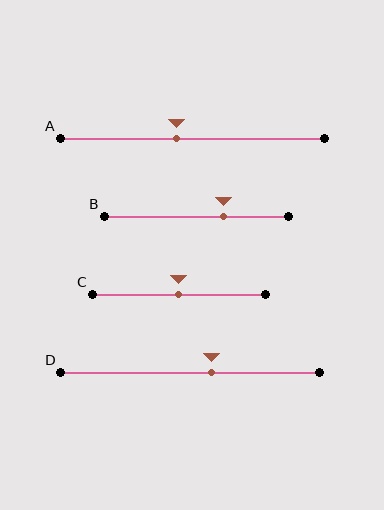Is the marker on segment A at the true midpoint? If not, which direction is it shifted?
No, the marker on segment A is shifted to the left by about 6% of the segment length.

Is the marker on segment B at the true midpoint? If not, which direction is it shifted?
No, the marker on segment B is shifted to the right by about 15% of the segment length.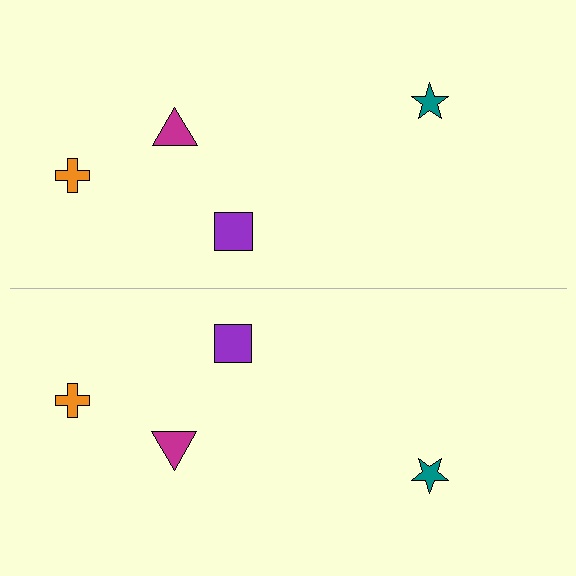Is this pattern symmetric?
Yes, this pattern has bilateral (reflection) symmetry.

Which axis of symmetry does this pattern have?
The pattern has a horizontal axis of symmetry running through the center of the image.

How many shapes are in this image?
There are 8 shapes in this image.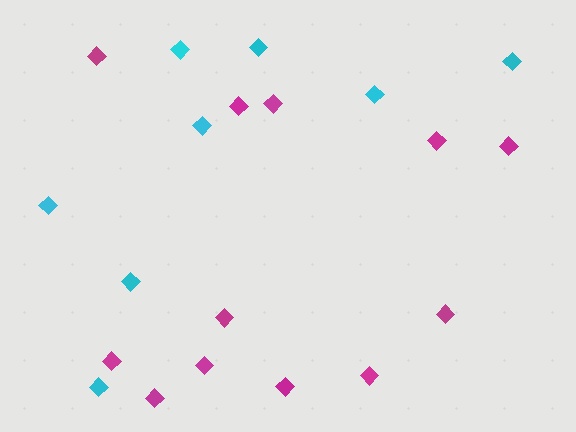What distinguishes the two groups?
There are 2 groups: one group of magenta diamonds (12) and one group of cyan diamonds (8).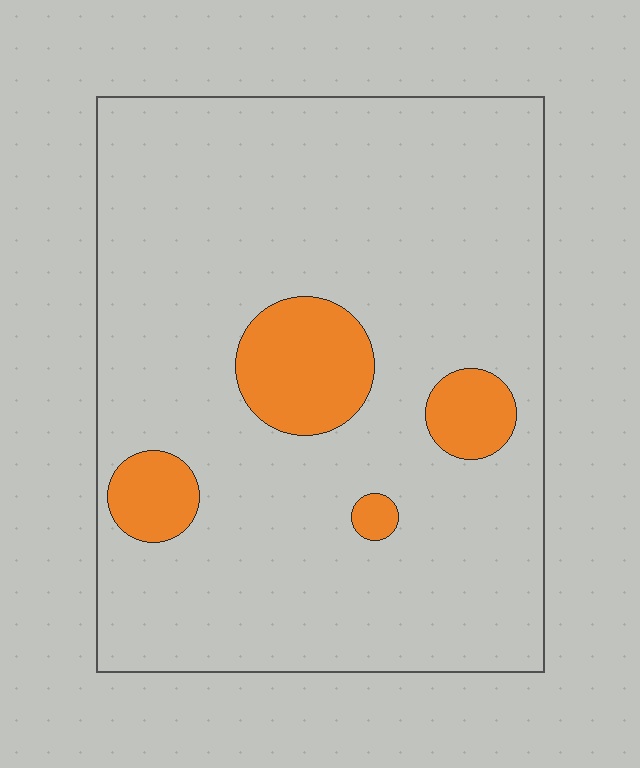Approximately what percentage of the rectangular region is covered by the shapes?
Approximately 10%.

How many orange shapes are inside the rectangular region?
4.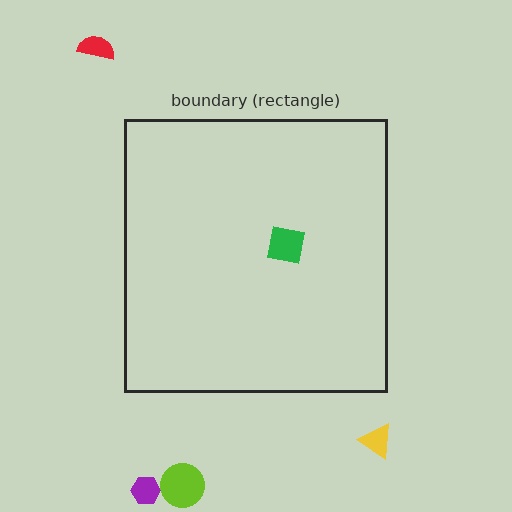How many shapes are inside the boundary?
1 inside, 4 outside.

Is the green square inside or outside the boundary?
Inside.